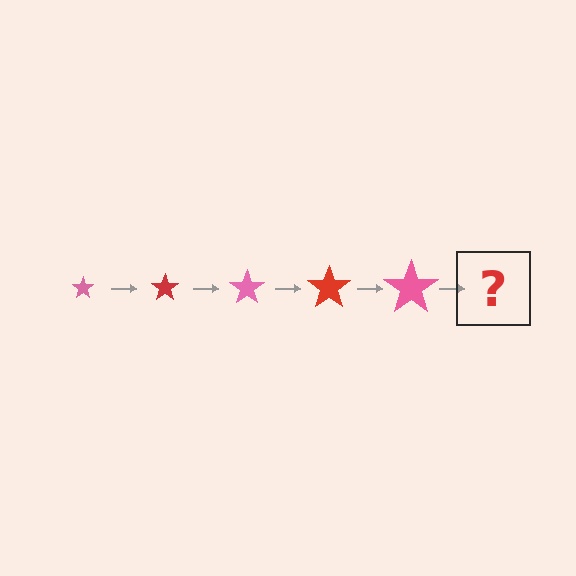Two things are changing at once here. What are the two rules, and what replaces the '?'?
The two rules are that the star grows larger each step and the color cycles through pink and red. The '?' should be a red star, larger than the previous one.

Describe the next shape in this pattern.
It should be a red star, larger than the previous one.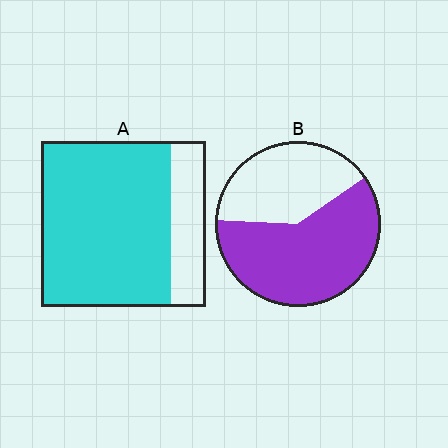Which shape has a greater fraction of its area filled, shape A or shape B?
Shape A.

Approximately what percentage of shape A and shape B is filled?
A is approximately 80% and B is approximately 60%.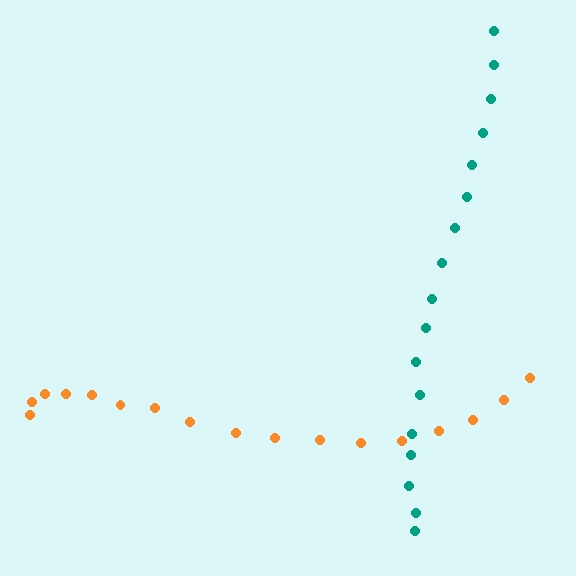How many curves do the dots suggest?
There are 2 distinct paths.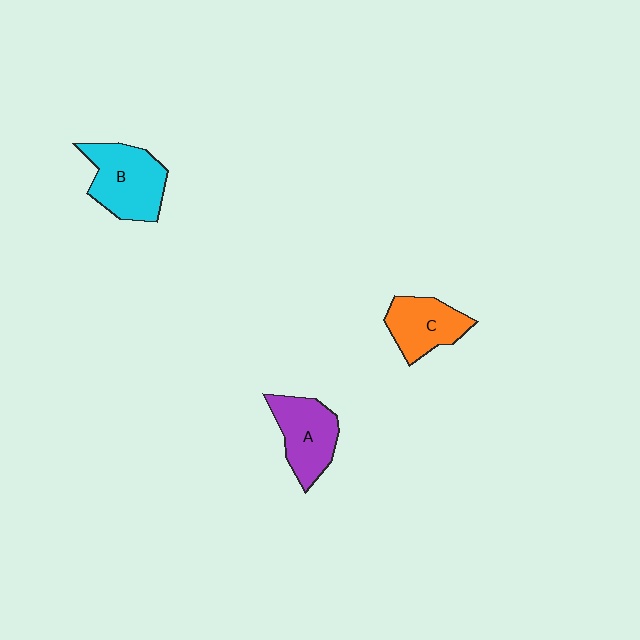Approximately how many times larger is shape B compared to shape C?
Approximately 1.3 times.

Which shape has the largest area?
Shape B (cyan).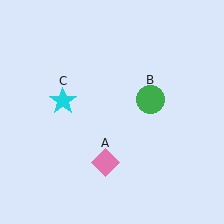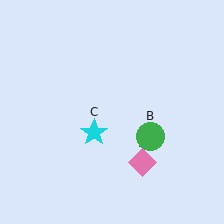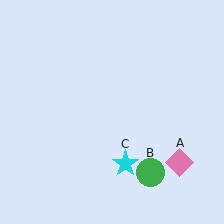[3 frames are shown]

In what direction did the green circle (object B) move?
The green circle (object B) moved down.